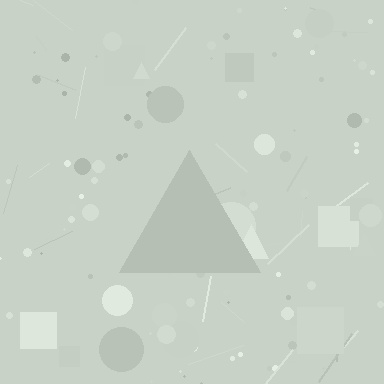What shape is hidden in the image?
A triangle is hidden in the image.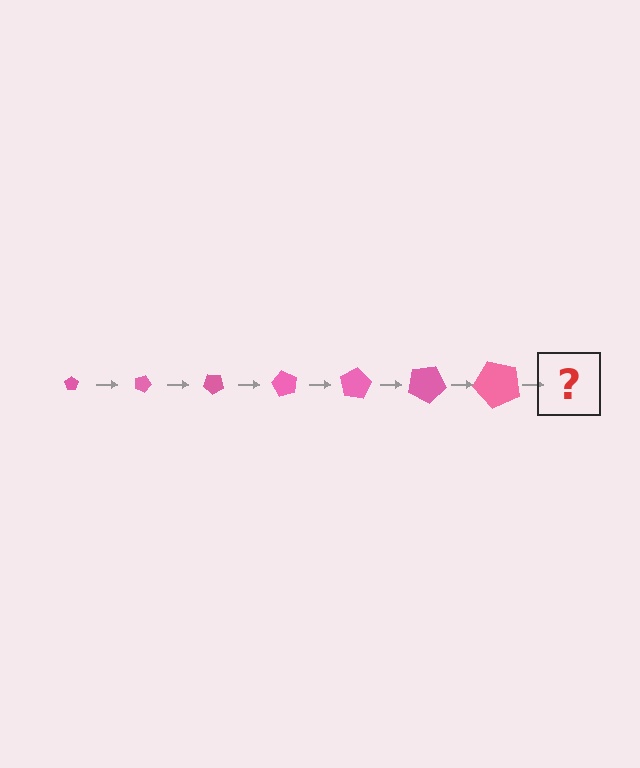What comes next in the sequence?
The next element should be a pentagon, larger than the previous one and rotated 140 degrees from the start.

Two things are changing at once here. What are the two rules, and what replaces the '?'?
The two rules are that the pentagon grows larger each step and it rotates 20 degrees each step. The '?' should be a pentagon, larger than the previous one and rotated 140 degrees from the start.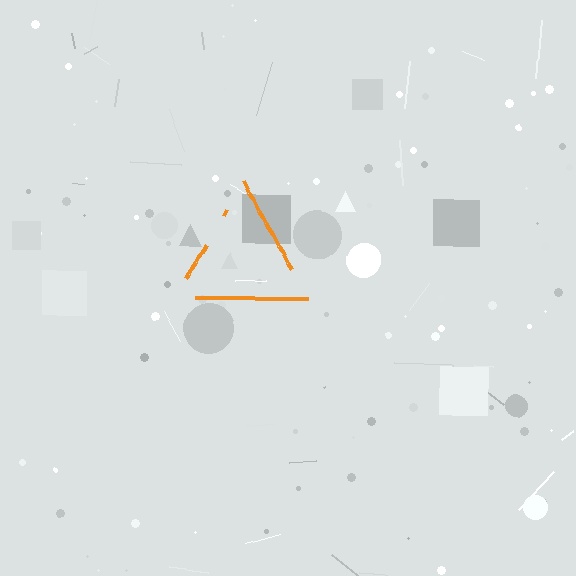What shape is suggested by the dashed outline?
The dashed outline suggests a triangle.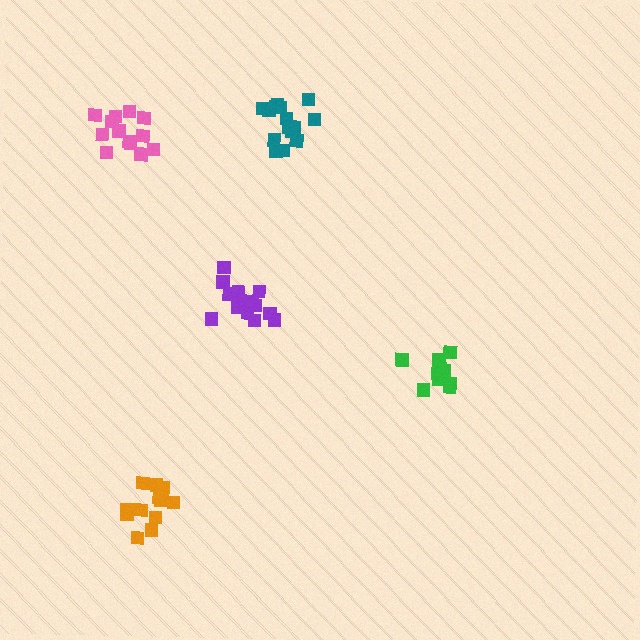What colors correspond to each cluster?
The clusters are colored: pink, green, purple, teal, orange.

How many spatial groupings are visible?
There are 5 spatial groupings.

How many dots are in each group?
Group 1: 13 dots, Group 2: 11 dots, Group 3: 16 dots, Group 4: 15 dots, Group 5: 12 dots (67 total).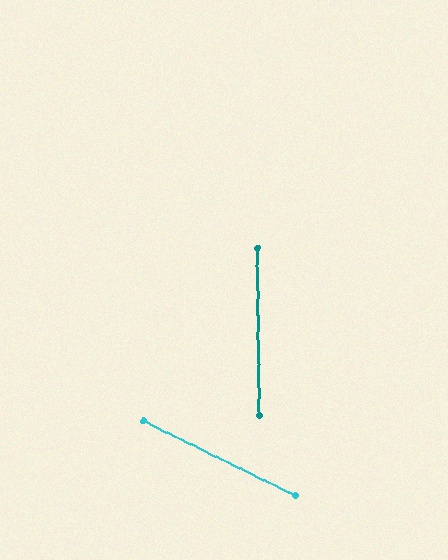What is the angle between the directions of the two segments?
Approximately 63 degrees.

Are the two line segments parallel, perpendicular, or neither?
Neither parallel nor perpendicular — they differ by about 63°.